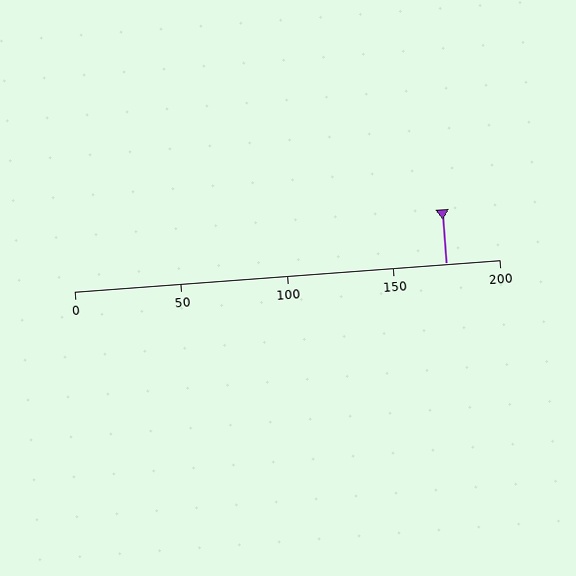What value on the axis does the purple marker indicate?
The marker indicates approximately 175.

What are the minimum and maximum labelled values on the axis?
The axis runs from 0 to 200.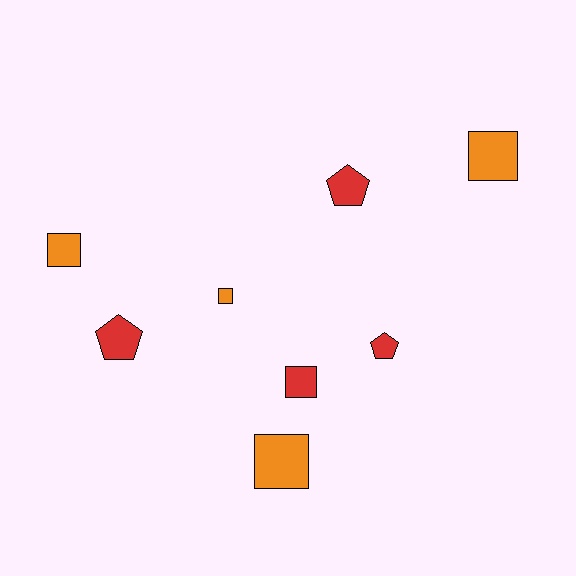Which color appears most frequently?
Orange, with 4 objects.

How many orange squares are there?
There are 4 orange squares.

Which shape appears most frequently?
Square, with 5 objects.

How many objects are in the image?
There are 8 objects.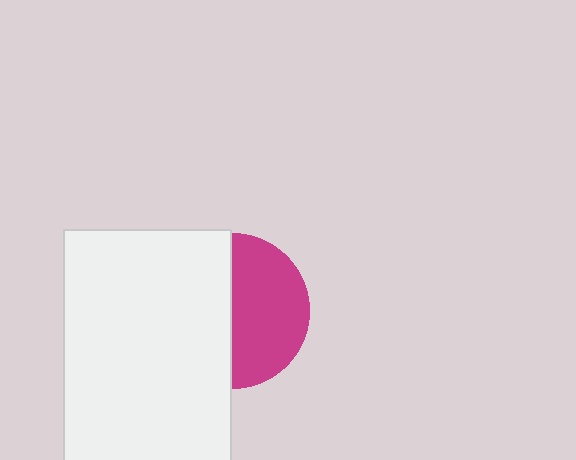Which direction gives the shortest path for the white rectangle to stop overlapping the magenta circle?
Moving left gives the shortest separation.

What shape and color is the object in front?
The object in front is a white rectangle.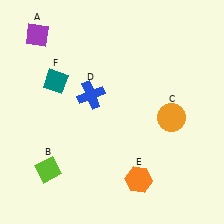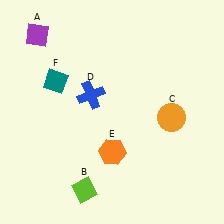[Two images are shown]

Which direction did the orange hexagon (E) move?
The orange hexagon (E) moved up.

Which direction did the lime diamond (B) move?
The lime diamond (B) moved right.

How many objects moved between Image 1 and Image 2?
2 objects moved between the two images.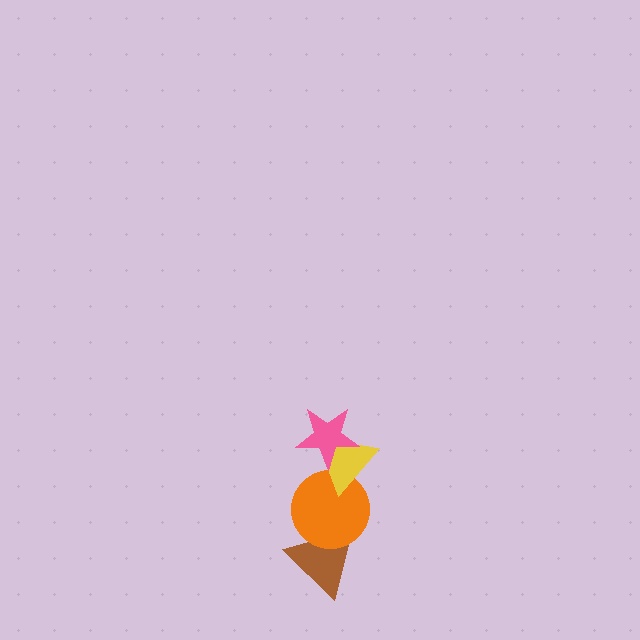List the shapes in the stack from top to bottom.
From top to bottom: the pink star, the yellow triangle, the orange circle, the brown triangle.